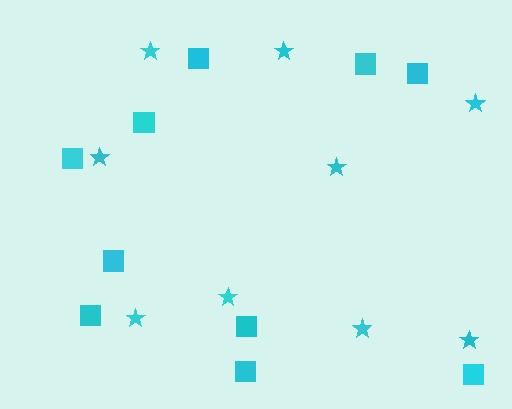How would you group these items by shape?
There are 2 groups: one group of stars (9) and one group of squares (10).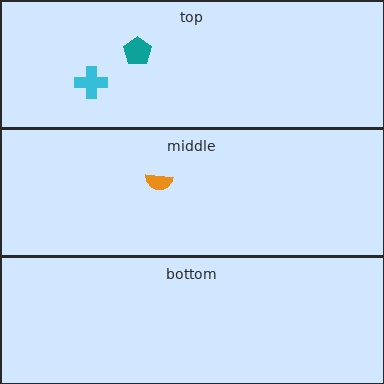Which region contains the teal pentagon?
The top region.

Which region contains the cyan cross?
The top region.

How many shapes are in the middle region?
1.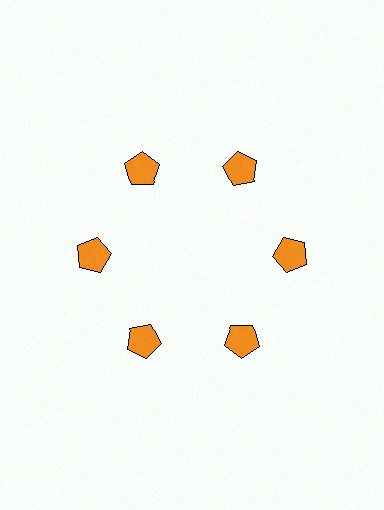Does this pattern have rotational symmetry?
Yes, this pattern has 6-fold rotational symmetry. It looks the same after rotating 60 degrees around the center.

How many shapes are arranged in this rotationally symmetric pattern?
There are 6 shapes, arranged in 6 groups of 1.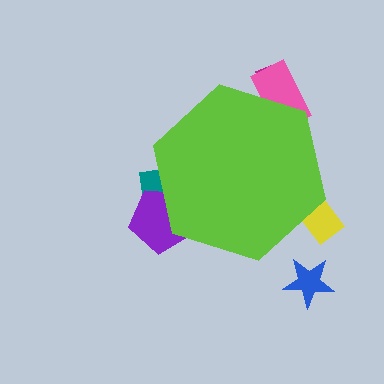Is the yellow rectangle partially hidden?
Yes, the yellow rectangle is partially hidden behind the lime hexagon.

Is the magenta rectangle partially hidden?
Yes, the magenta rectangle is partially hidden behind the lime hexagon.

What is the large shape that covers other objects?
A lime hexagon.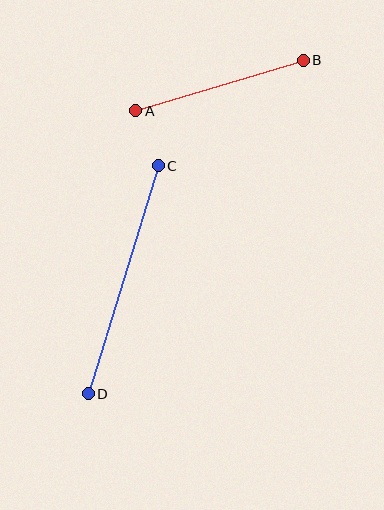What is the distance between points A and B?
The distance is approximately 175 pixels.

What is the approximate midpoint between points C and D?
The midpoint is at approximately (123, 280) pixels.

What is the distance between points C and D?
The distance is approximately 238 pixels.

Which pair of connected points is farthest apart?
Points C and D are farthest apart.